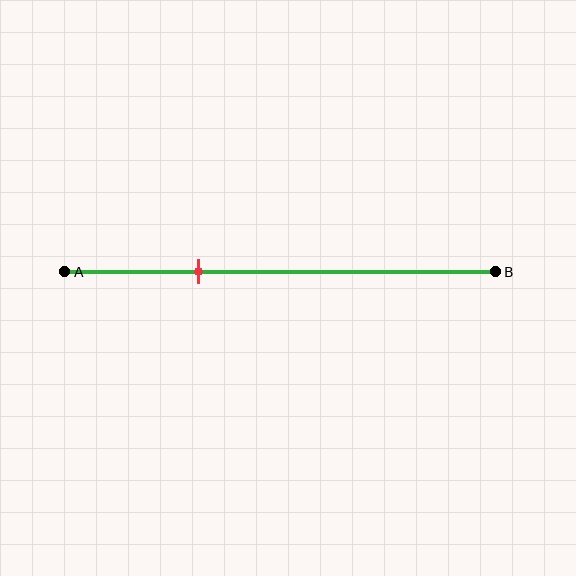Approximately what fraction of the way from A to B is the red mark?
The red mark is approximately 30% of the way from A to B.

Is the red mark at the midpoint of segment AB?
No, the mark is at about 30% from A, not at the 50% midpoint.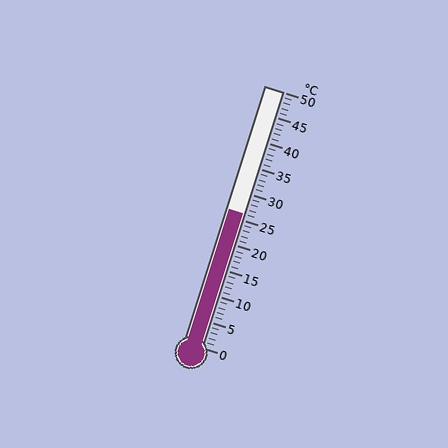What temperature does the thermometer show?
The thermometer shows approximately 26°C.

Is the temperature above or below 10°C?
The temperature is above 10°C.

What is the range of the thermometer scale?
The thermometer scale ranges from 0°C to 50°C.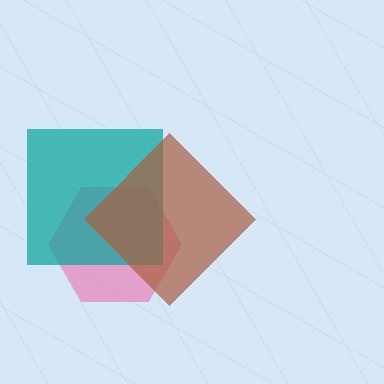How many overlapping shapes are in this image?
There are 3 overlapping shapes in the image.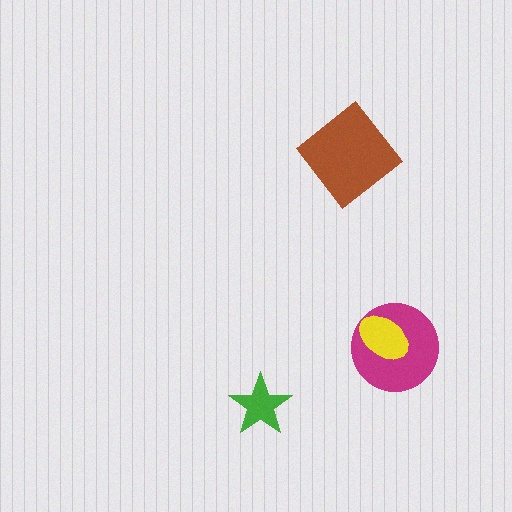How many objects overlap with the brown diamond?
0 objects overlap with the brown diamond.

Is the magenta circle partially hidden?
Yes, it is partially covered by another shape.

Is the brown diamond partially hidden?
No, no other shape covers it.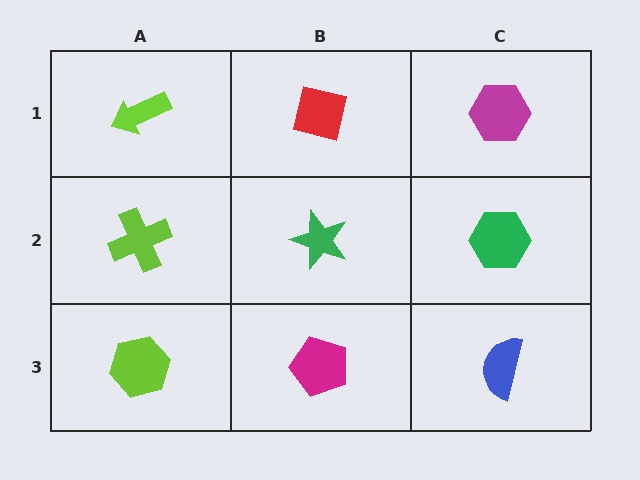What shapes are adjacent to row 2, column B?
A red square (row 1, column B), a magenta pentagon (row 3, column B), a lime cross (row 2, column A), a green hexagon (row 2, column C).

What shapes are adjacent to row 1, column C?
A green hexagon (row 2, column C), a red square (row 1, column B).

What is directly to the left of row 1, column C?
A red square.